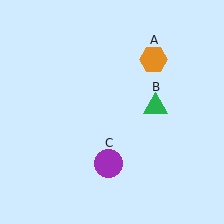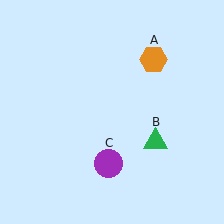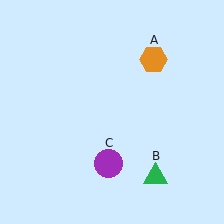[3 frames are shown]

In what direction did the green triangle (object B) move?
The green triangle (object B) moved down.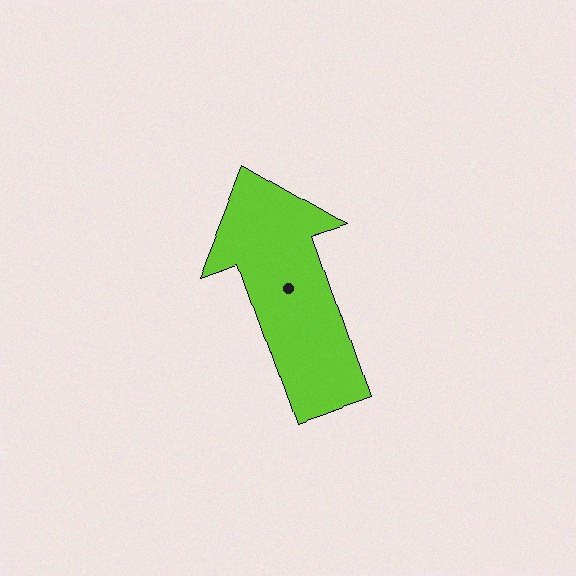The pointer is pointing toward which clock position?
Roughly 11 o'clock.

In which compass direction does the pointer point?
North.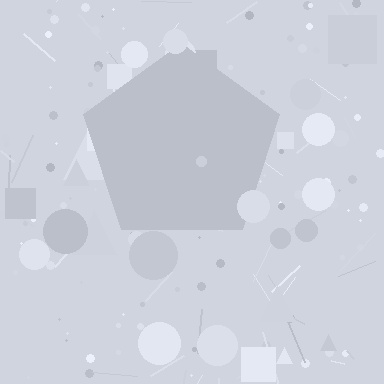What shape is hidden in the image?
A pentagon is hidden in the image.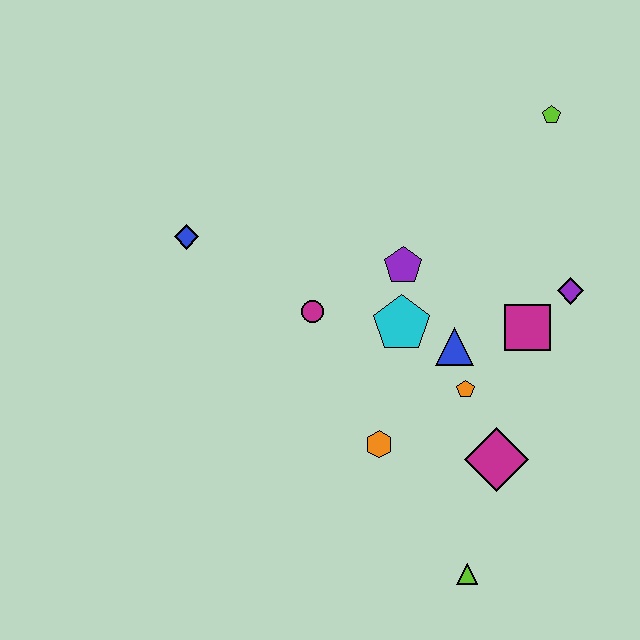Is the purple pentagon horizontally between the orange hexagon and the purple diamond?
Yes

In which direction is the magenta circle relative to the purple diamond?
The magenta circle is to the left of the purple diamond.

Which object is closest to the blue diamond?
The magenta circle is closest to the blue diamond.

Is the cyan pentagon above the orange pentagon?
Yes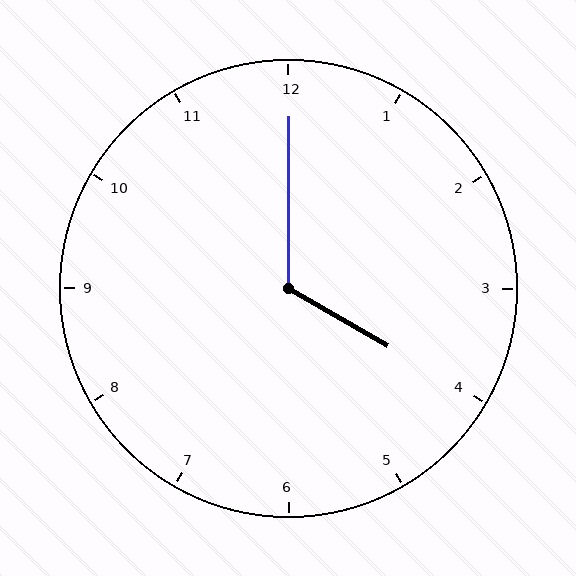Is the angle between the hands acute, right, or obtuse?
It is obtuse.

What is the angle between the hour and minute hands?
Approximately 120 degrees.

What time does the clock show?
4:00.